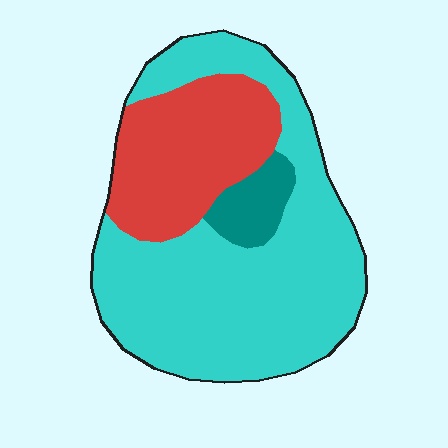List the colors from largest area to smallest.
From largest to smallest: cyan, red, teal.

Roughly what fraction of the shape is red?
Red takes up about one quarter (1/4) of the shape.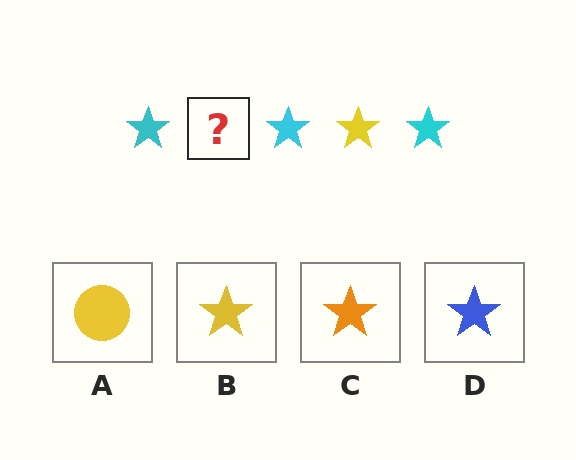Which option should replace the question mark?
Option B.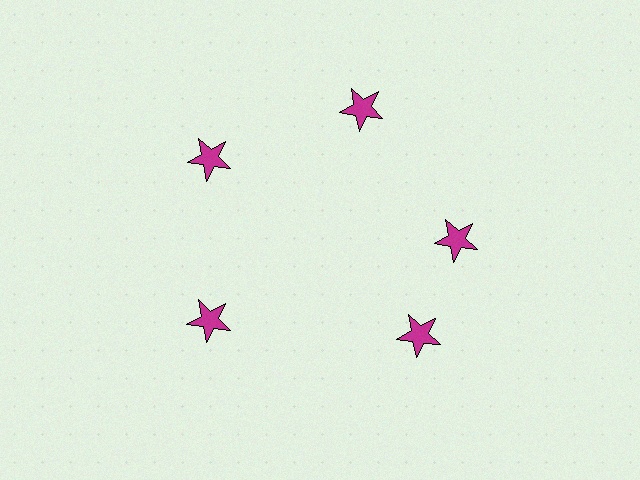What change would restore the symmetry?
The symmetry would be restored by rotating it back into even spacing with its neighbors so that all 5 stars sit at equal angles and equal distance from the center.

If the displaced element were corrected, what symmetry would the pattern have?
It would have 5-fold rotational symmetry — the pattern would map onto itself every 72 degrees.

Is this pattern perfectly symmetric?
No. The 5 magenta stars are arranged in a ring, but one element near the 5 o'clock position is rotated out of alignment along the ring, breaking the 5-fold rotational symmetry.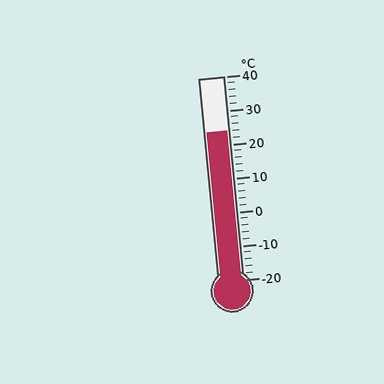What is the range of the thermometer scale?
The thermometer scale ranges from -20°C to 40°C.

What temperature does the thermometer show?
The thermometer shows approximately 24°C.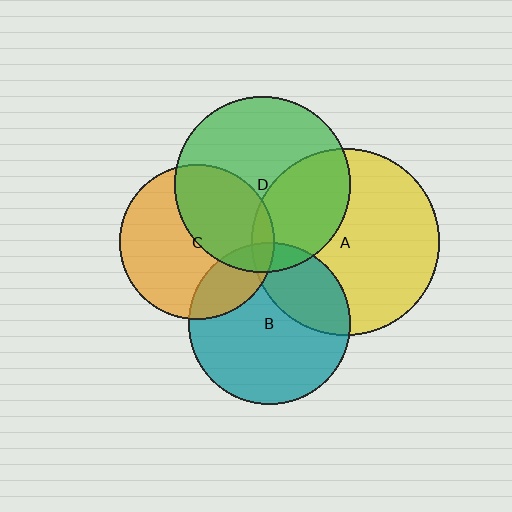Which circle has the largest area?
Circle A (yellow).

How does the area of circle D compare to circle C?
Approximately 1.3 times.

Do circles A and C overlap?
Yes.